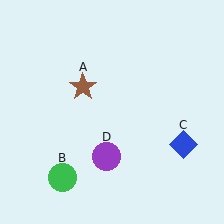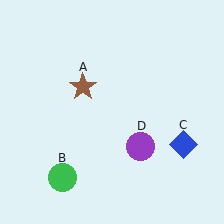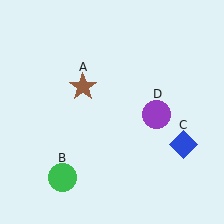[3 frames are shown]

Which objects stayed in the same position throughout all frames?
Brown star (object A) and green circle (object B) and blue diamond (object C) remained stationary.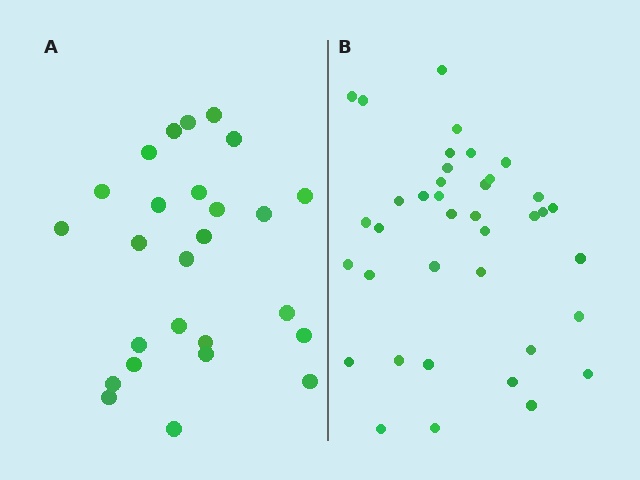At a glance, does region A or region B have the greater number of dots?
Region B (the right region) has more dots.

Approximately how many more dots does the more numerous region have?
Region B has roughly 12 or so more dots than region A.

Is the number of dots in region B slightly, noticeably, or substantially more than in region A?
Region B has substantially more. The ratio is roughly 1.5 to 1.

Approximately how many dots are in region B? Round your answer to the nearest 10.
About 40 dots. (The exact count is 38, which rounds to 40.)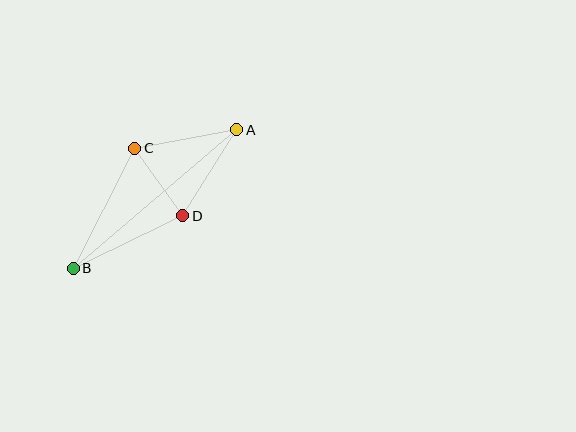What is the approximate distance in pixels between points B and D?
The distance between B and D is approximately 122 pixels.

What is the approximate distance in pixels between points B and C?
The distance between B and C is approximately 135 pixels.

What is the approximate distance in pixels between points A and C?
The distance between A and C is approximately 103 pixels.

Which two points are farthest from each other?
Points A and B are farthest from each other.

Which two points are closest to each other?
Points C and D are closest to each other.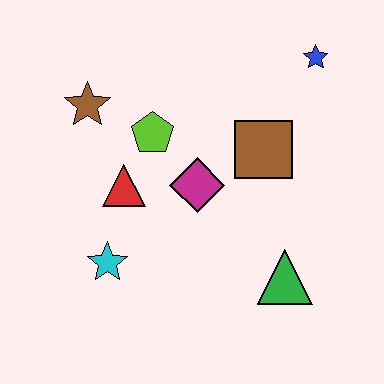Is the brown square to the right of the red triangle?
Yes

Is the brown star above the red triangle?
Yes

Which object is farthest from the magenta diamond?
The blue star is farthest from the magenta diamond.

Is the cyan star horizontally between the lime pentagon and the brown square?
No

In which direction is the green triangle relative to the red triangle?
The green triangle is to the right of the red triangle.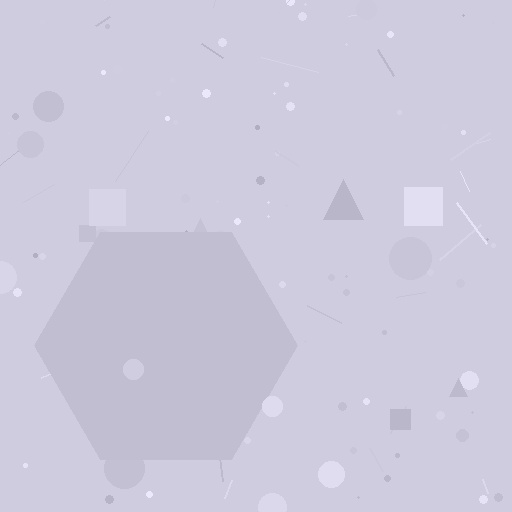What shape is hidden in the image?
A hexagon is hidden in the image.